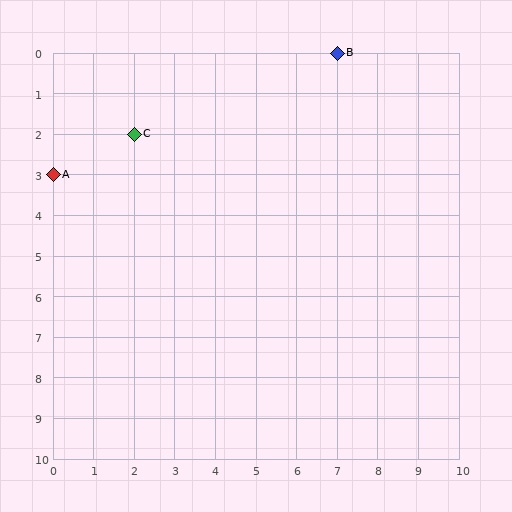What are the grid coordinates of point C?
Point C is at grid coordinates (2, 2).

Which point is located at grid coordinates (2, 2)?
Point C is at (2, 2).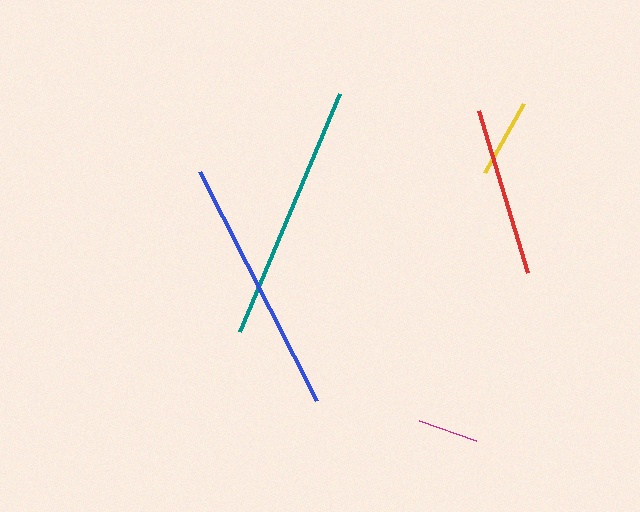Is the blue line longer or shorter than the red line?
The blue line is longer than the red line.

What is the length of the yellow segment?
The yellow segment is approximately 80 pixels long.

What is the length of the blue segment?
The blue segment is approximately 257 pixels long.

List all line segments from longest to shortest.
From longest to shortest: teal, blue, red, yellow, magenta.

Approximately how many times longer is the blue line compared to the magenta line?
The blue line is approximately 4.2 times the length of the magenta line.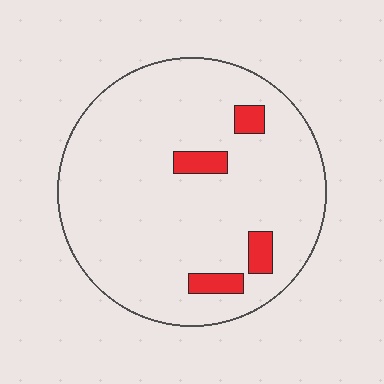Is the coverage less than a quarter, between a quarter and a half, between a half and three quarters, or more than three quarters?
Less than a quarter.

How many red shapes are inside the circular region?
4.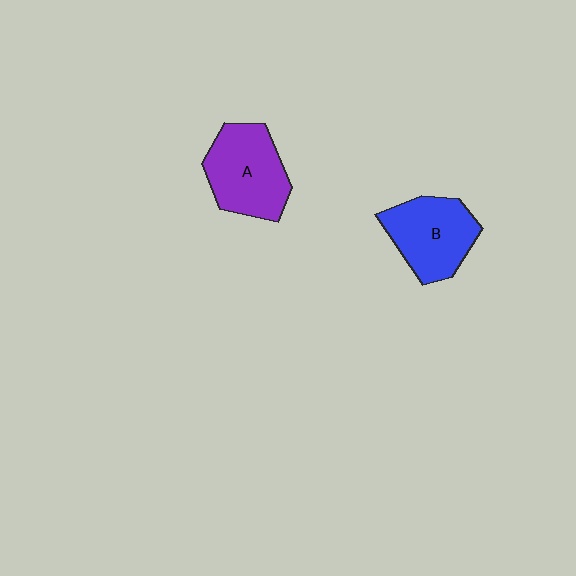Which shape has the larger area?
Shape A (purple).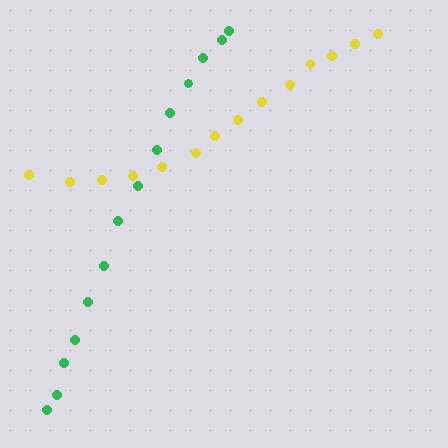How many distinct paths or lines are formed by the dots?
There are 2 distinct paths.